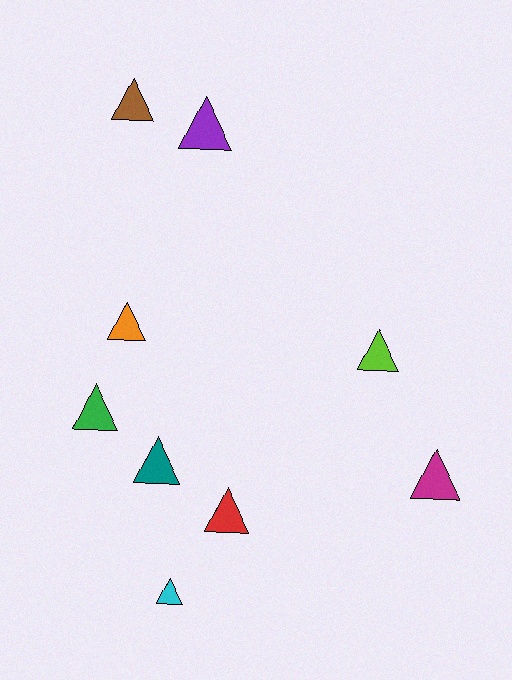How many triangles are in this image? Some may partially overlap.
There are 9 triangles.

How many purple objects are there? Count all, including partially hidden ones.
There is 1 purple object.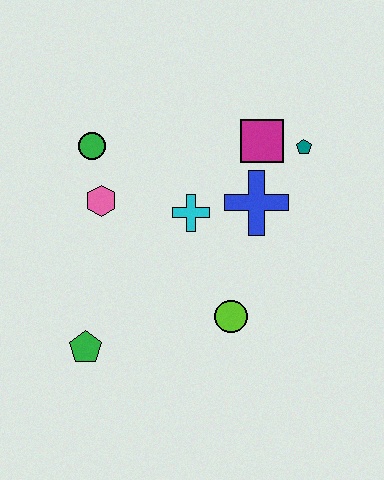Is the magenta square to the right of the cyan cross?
Yes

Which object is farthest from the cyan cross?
The green pentagon is farthest from the cyan cross.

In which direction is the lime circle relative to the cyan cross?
The lime circle is below the cyan cross.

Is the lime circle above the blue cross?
No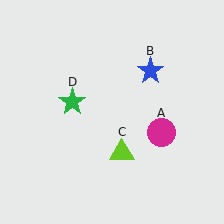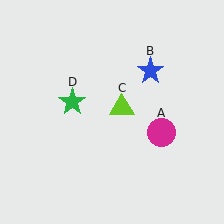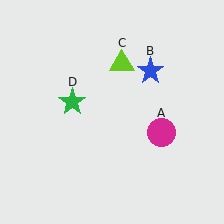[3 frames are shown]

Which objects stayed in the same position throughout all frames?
Magenta circle (object A) and blue star (object B) and green star (object D) remained stationary.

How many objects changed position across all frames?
1 object changed position: lime triangle (object C).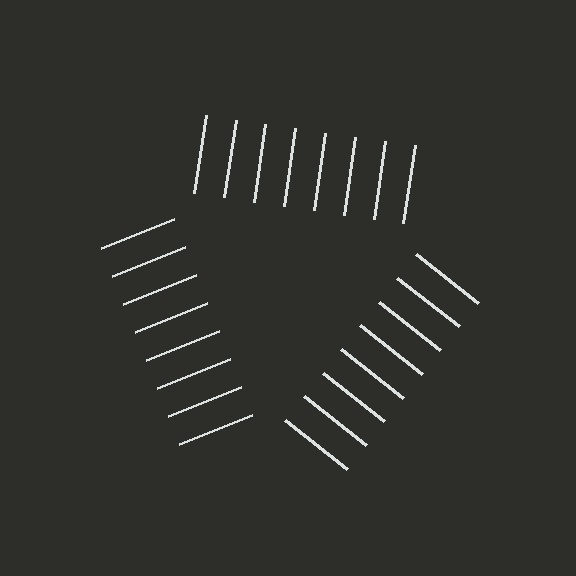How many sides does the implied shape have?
3 sides — the line-ends trace a triangle.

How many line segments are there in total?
24 — 8 along each of the 3 edges.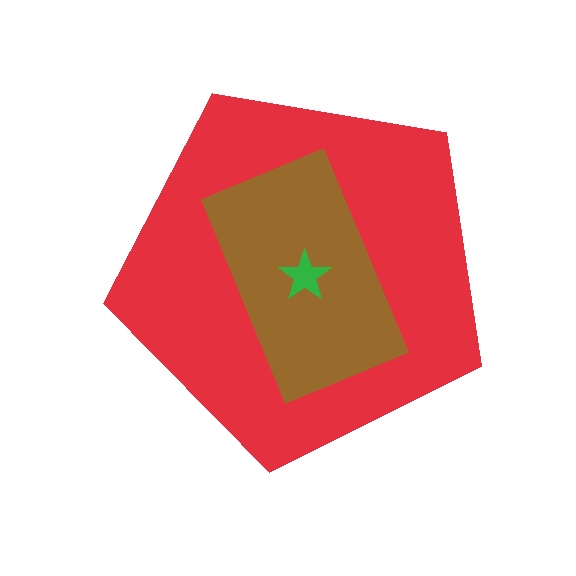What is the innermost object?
The green star.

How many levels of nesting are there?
3.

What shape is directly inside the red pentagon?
The brown rectangle.